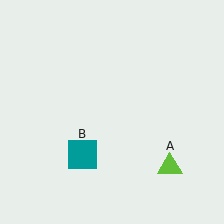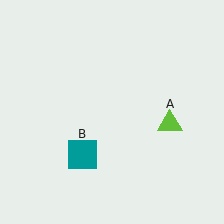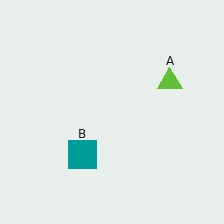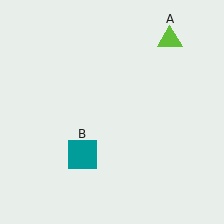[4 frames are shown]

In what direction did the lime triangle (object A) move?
The lime triangle (object A) moved up.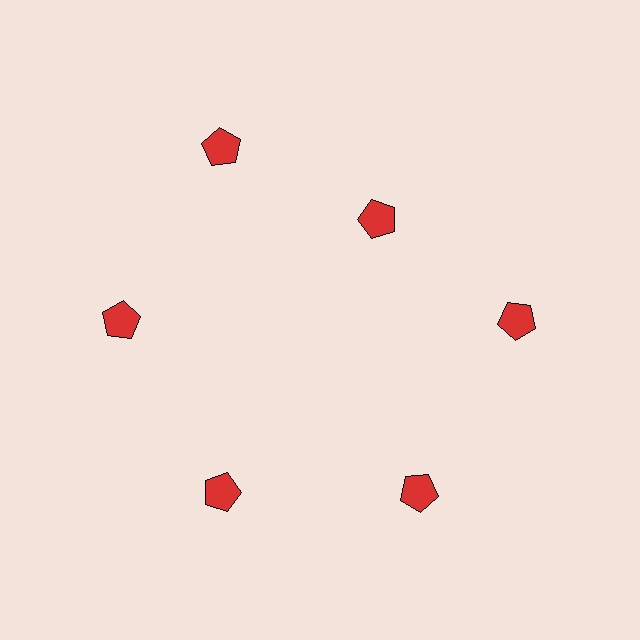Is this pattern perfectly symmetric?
No. The 6 red pentagons are arranged in a ring, but one element near the 1 o'clock position is pulled inward toward the center, breaking the 6-fold rotational symmetry.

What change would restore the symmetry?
The symmetry would be restored by moving it outward, back onto the ring so that all 6 pentagons sit at equal angles and equal distance from the center.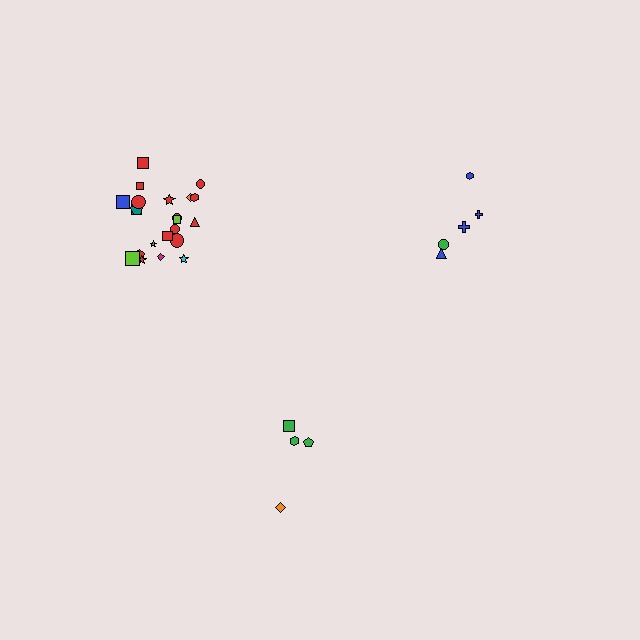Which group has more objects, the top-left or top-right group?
The top-left group.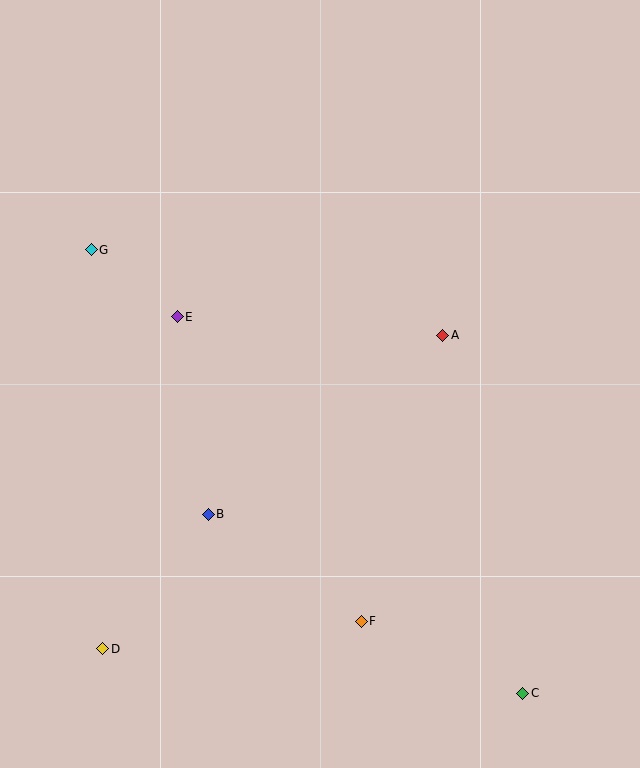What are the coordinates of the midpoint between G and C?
The midpoint between G and C is at (307, 471).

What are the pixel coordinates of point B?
Point B is at (208, 514).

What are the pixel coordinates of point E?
Point E is at (177, 317).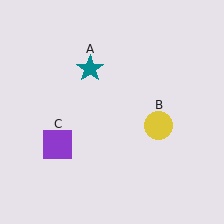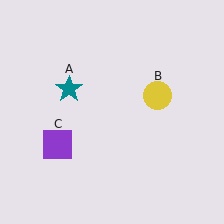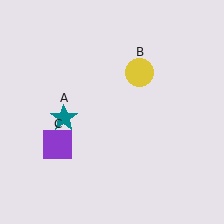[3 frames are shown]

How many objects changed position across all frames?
2 objects changed position: teal star (object A), yellow circle (object B).